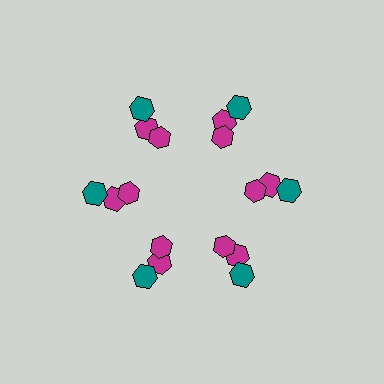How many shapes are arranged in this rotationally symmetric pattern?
There are 18 shapes, arranged in 6 groups of 3.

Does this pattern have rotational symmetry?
Yes, this pattern has 6-fold rotational symmetry. It looks the same after rotating 60 degrees around the center.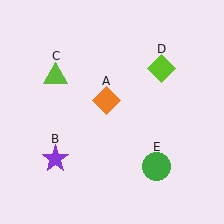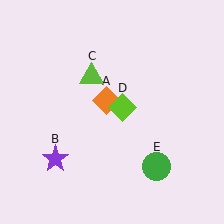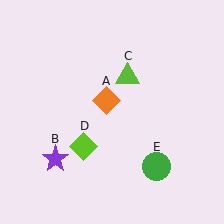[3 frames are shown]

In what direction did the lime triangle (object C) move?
The lime triangle (object C) moved right.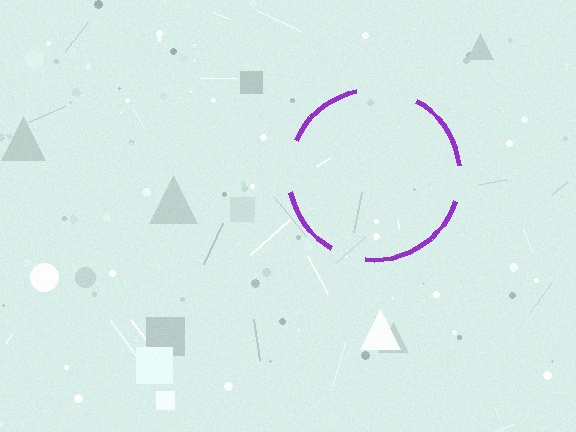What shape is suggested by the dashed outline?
The dashed outline suggests a circle.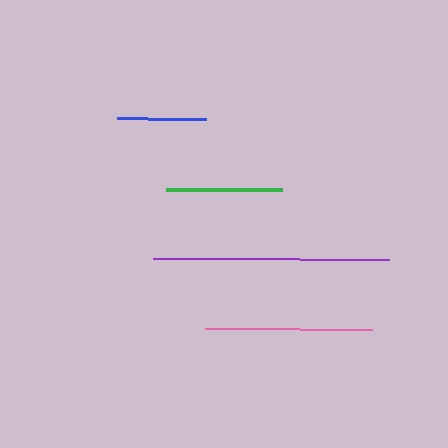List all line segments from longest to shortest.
From longest to shortest: purple, pink, green, blue.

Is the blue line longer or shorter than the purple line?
The purple line is longer than the blue line.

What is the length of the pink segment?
The pink segment is approximately 167 pixels long.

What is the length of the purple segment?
The purple segment is approximately 236 pixels long.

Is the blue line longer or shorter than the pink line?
The pink line is longer than the blue line.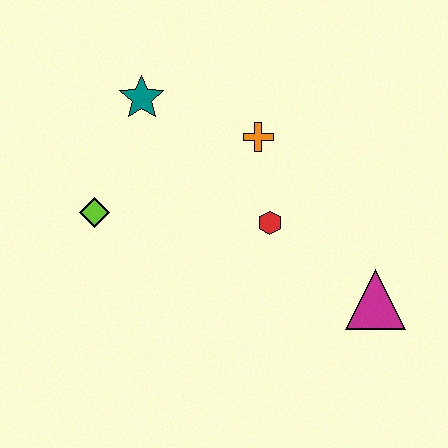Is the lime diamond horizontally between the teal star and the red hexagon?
No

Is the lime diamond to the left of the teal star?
Yes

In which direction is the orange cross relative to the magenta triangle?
The orange cross is above the magenta triangle.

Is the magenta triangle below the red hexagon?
Yes